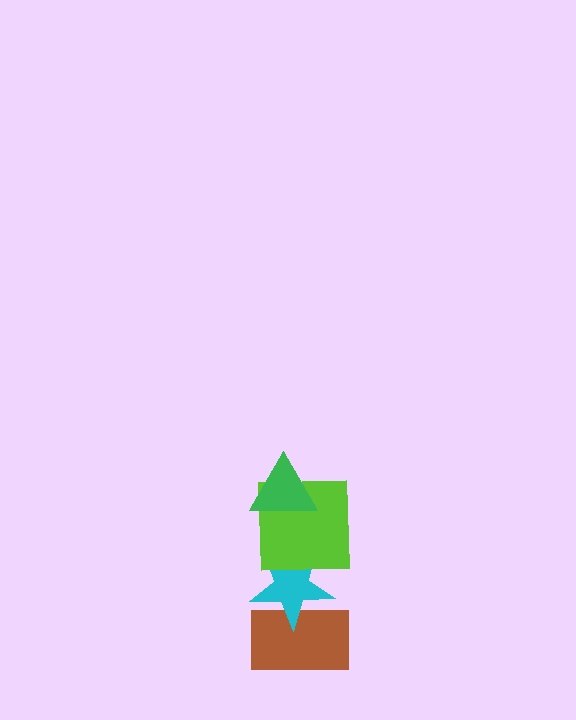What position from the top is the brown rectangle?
The brown rectangle is 4th from the top.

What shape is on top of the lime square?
The green triangle is on top of the lime square.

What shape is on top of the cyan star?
The lime square is on top of the cyan star.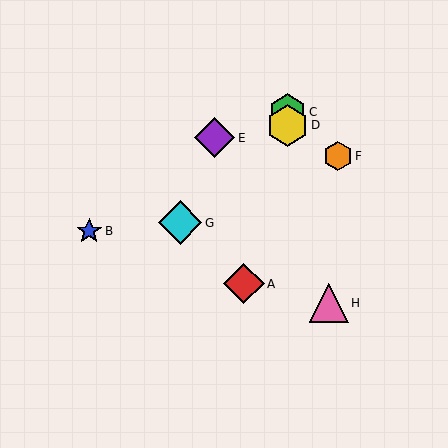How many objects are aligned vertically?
2 objects (C, D) are aligned vertically.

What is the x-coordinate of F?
Object F is at x≈338.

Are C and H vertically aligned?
No, C is at x≈288 and H is at x≈329.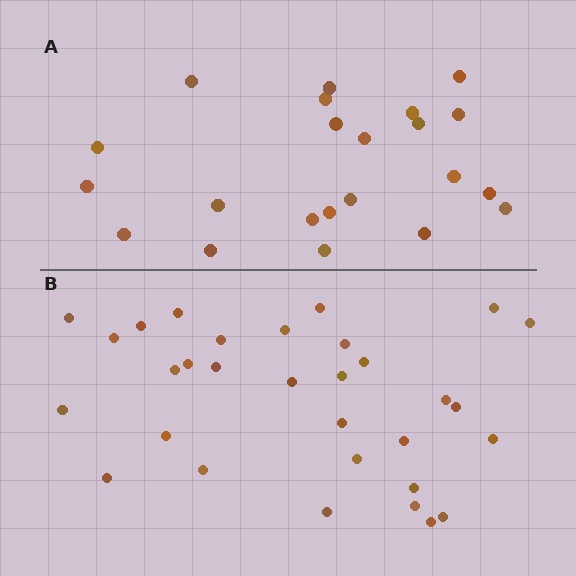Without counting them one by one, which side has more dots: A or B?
Region B (the bottom region) has more dots.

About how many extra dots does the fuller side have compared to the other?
Region B has roughly 8 or so more dots than region A.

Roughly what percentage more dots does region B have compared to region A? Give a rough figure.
About 40% more.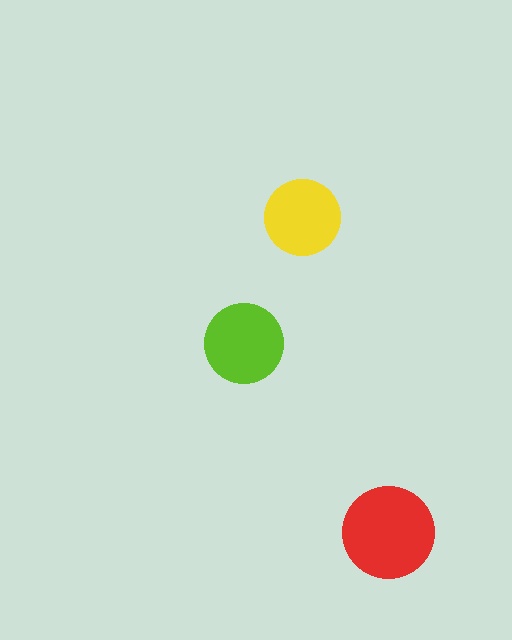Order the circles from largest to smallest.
the red one, the lime one, the yellow one.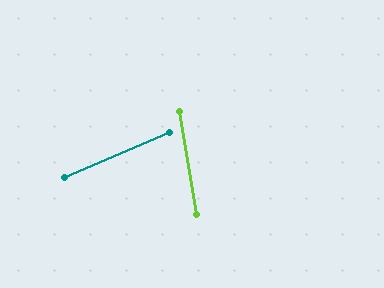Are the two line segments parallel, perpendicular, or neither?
Neither parallel nor perpendicular — they differ by about 76°.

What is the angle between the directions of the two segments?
Approximately 76 degrees.